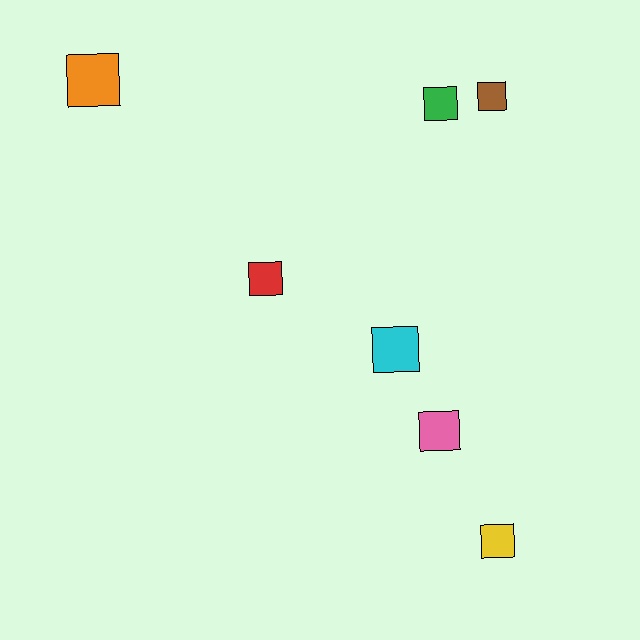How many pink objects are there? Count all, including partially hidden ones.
There is 1 pink object.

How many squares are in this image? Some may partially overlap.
There are 7 squares.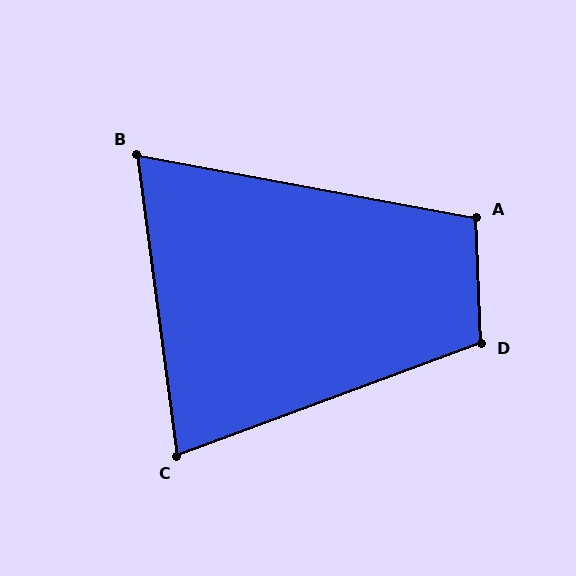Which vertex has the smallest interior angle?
B, at approximately 72 degrees.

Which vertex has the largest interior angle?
D, at approximately 108 degrees.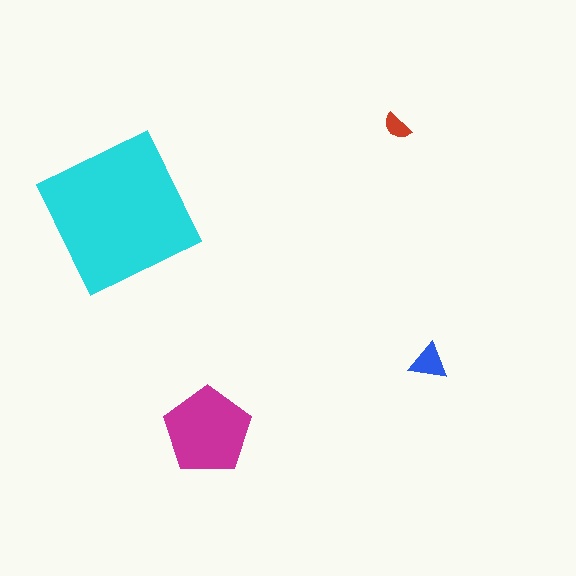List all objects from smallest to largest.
The red semicircle, the blue triangle, the magenta pentagon, the cyan square.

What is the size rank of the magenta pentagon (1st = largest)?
2nd.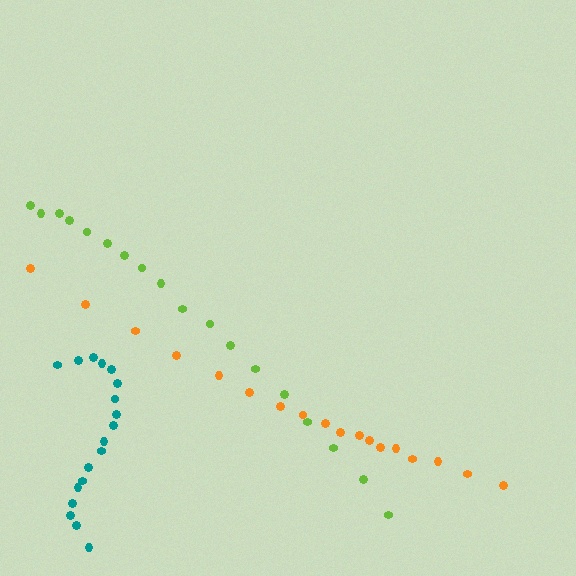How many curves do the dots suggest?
There are 3 distinct paths.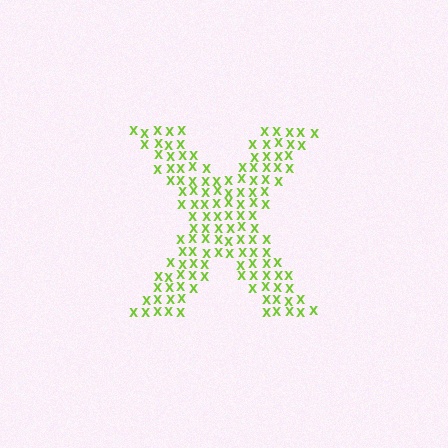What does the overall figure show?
The overall figure shows the letter X.